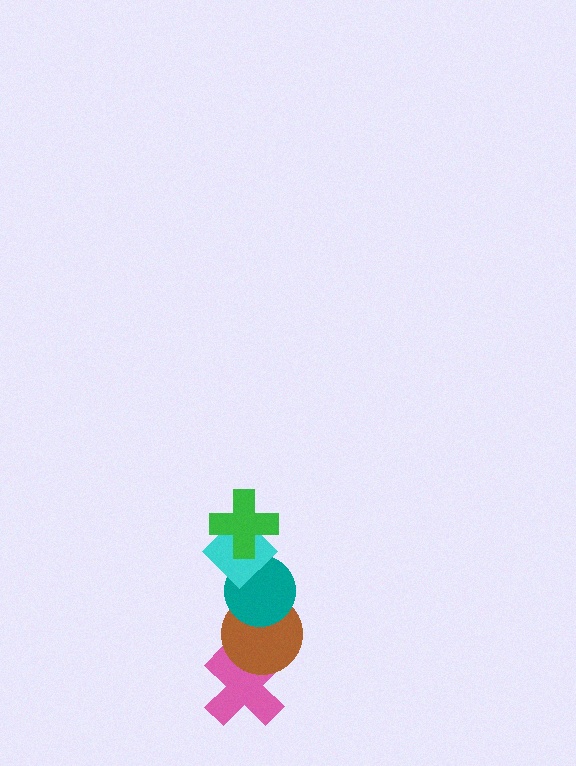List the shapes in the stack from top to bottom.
From top to bottom: the green cross, the cyan diamond, the teal circle, the brown circle, the pink cross.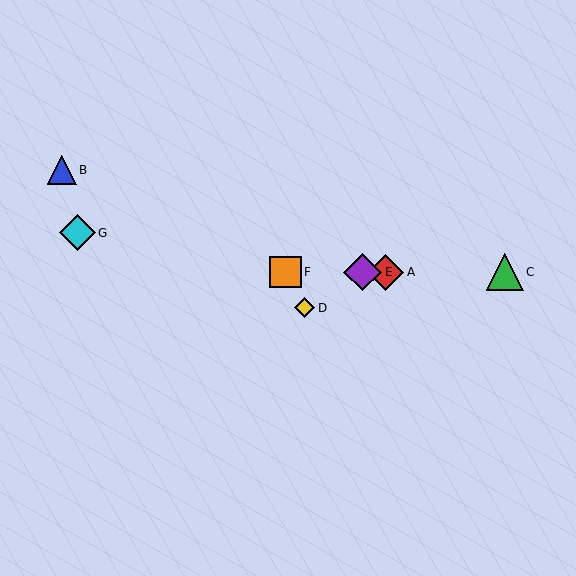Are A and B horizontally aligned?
No, A is at y≈272 and B is at y≈170.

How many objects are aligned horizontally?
4 objects (A, C, E, F) are aligned horizontally.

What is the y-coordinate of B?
Object B is at y≈170.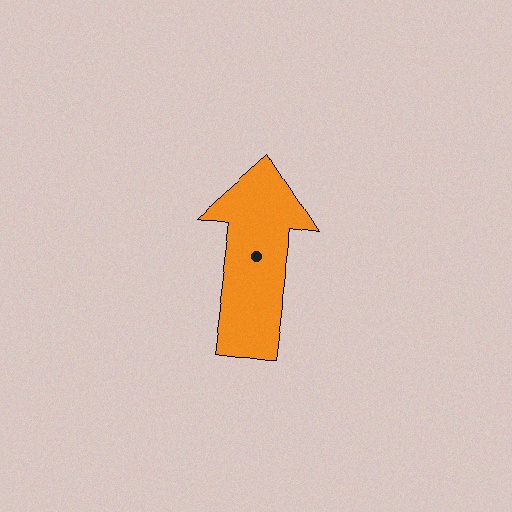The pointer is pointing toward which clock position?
Roughly 12 o'clock.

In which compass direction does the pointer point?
North.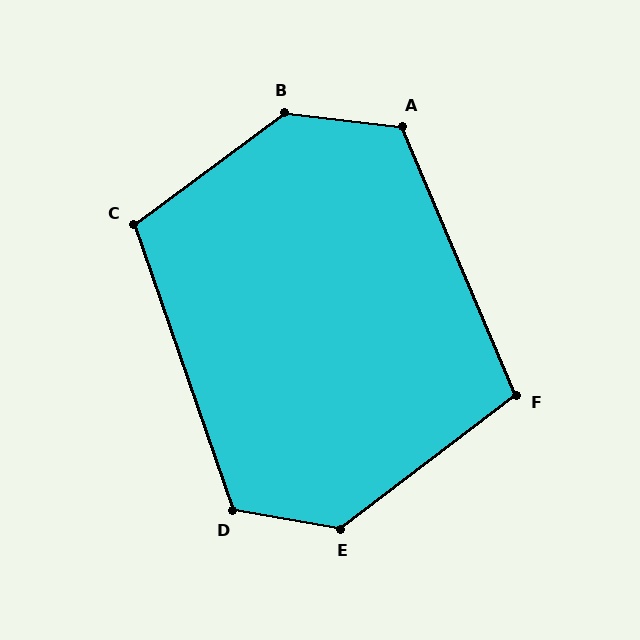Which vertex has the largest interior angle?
B, at approximately 137 degrees.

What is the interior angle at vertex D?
Approximately 119 degrees (obtuse).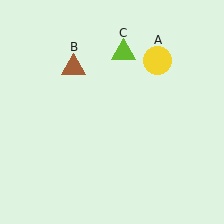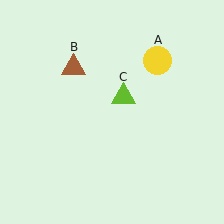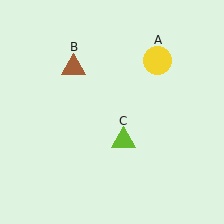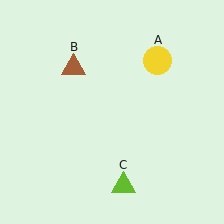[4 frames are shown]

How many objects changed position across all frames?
1 object changed position: lime triangle (object C).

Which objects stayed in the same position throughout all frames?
Yellow circle (object A) and brown triangle (object B) remained stationary.